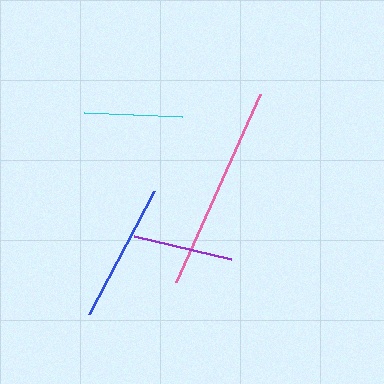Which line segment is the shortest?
The cyan line is the shortest at approximately 98 pixels.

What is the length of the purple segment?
The purple segment is approximately 100 pixels long.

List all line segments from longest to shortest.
From longest to shortest: pink, blue, purple, cyan.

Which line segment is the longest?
The pink line is the longest at approximately 207 pixels.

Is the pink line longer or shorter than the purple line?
The pink line is longer than the purple line.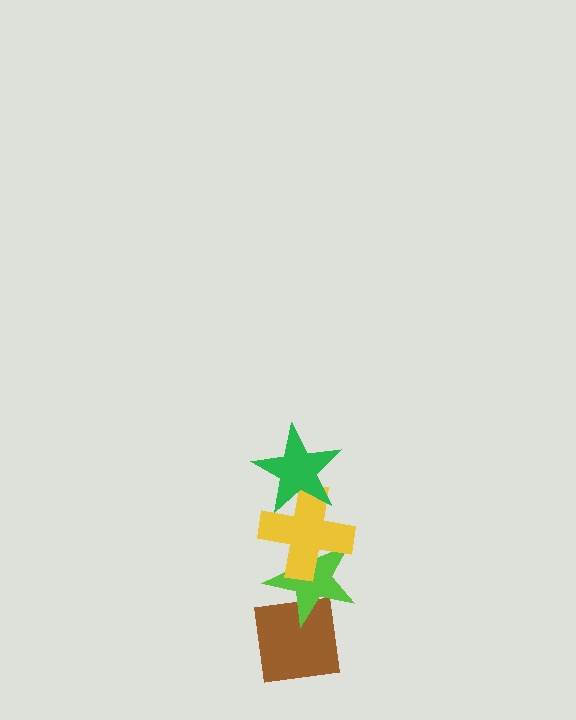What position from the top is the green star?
The green star is 1st from the top.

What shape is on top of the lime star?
The yellow cross is on top of the lime star.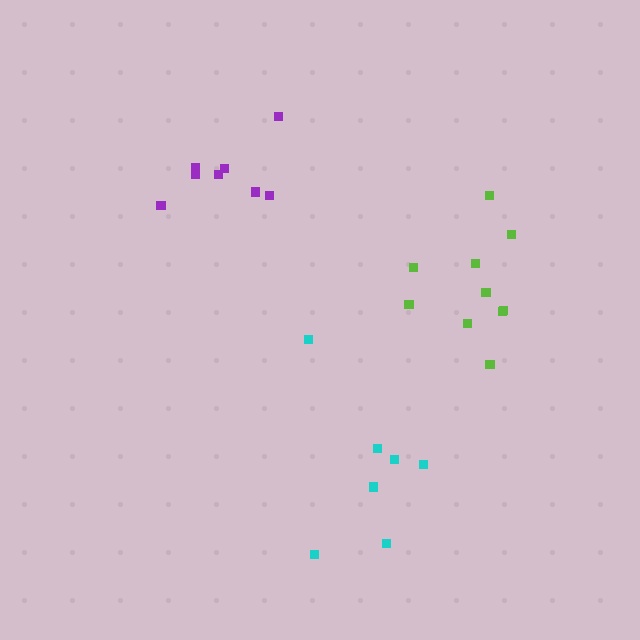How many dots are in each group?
Group 1: 7 dots, Group 2: 10 dots, Group 3: 8 dots (25 total).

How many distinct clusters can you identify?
There are 3 distinct clusters.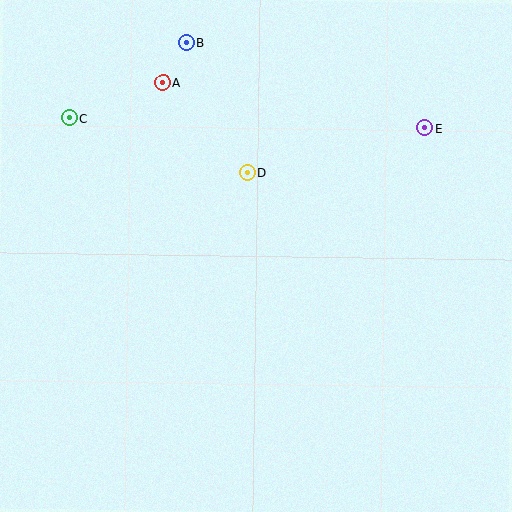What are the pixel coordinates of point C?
Point C is at (69, 118).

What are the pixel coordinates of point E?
Point E is at (424, 128).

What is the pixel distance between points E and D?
The distance between E and D is 183 pixels.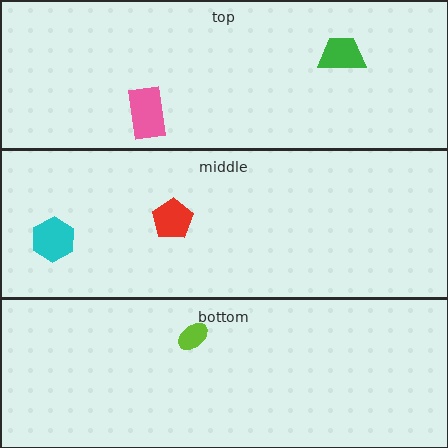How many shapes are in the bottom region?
1.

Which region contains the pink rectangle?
The top region.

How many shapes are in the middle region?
2.